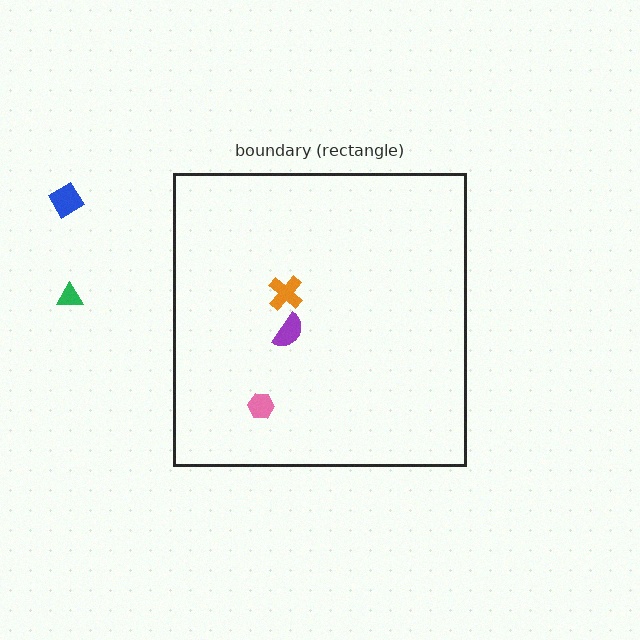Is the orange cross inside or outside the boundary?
Inside.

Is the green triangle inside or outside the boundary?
Outside.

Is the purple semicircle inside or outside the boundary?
Inside.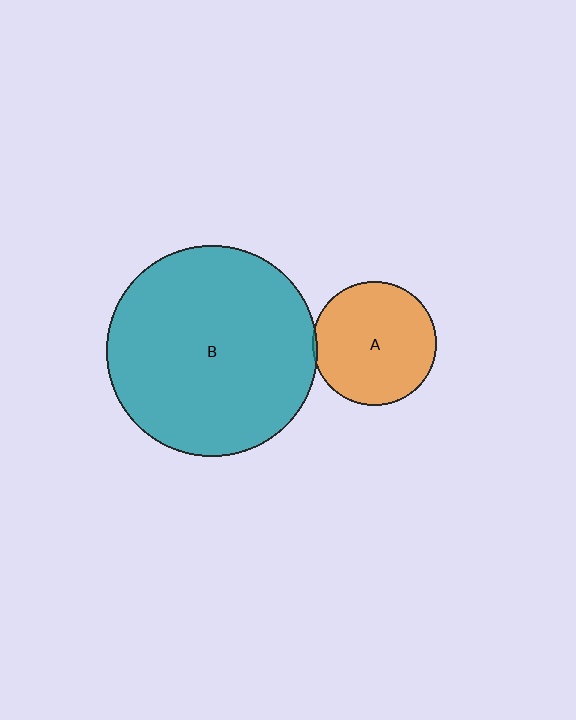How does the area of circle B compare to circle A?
Approximately 2.9 times.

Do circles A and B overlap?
Yes.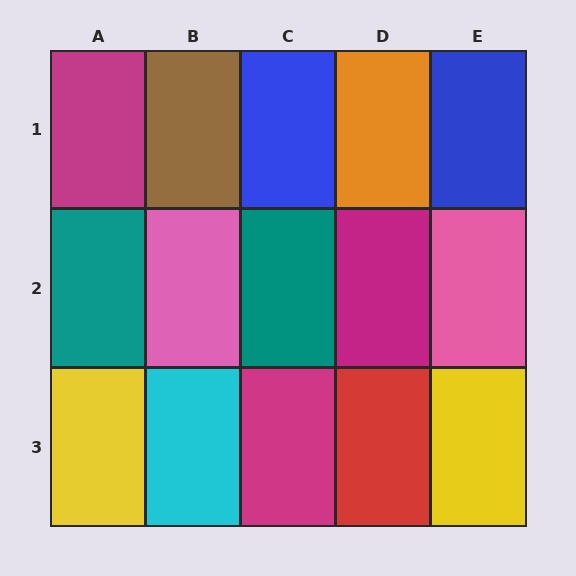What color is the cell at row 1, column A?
Magenta.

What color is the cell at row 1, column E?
Blue.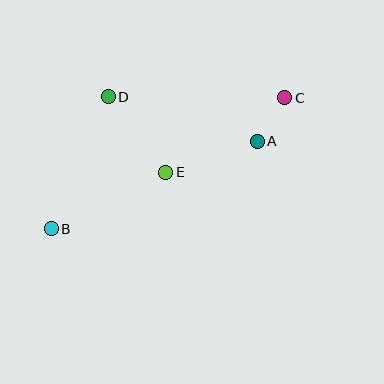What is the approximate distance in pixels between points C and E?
The distance between C and E is approximately 141 pixels.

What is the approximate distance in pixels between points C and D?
The distance between C and D is approximately 177 pixels.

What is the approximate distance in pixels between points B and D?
The distance between B and D is approximately 144 pixels.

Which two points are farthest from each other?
Points B and C are farthest from each other.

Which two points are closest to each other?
Points A and C are closest to each other.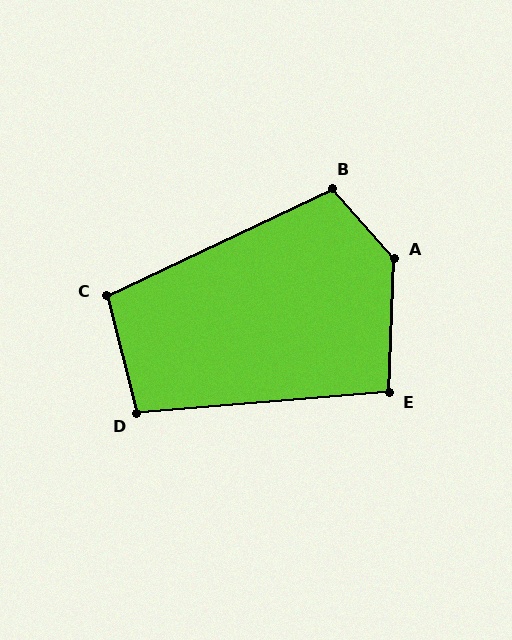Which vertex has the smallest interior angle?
E, at approximately 97 degrees.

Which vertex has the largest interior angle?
A, at approximately 136 degrees.